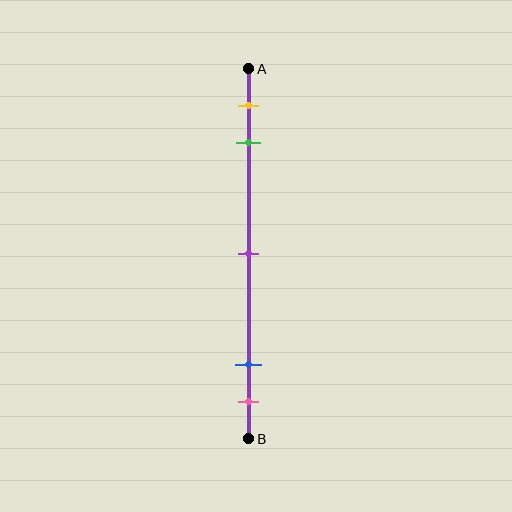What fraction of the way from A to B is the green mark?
The green mark is approximately 20% (0.2) of the way from A to B.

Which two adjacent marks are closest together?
The blue and pink marks are the closest adjacent pair.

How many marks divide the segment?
There are 5 marks dividing the segment.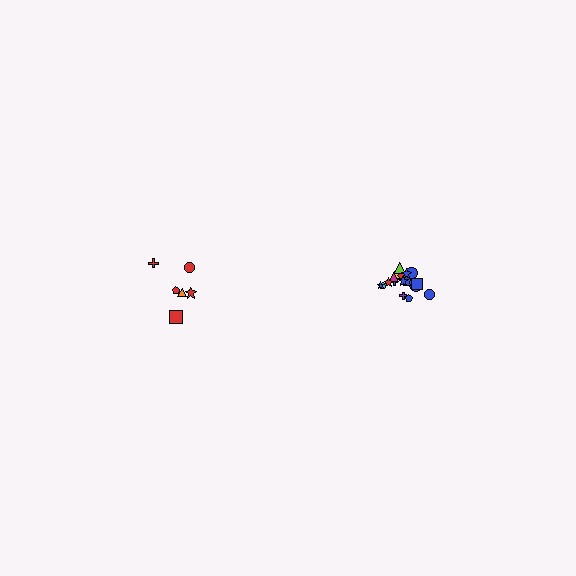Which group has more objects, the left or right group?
The right group.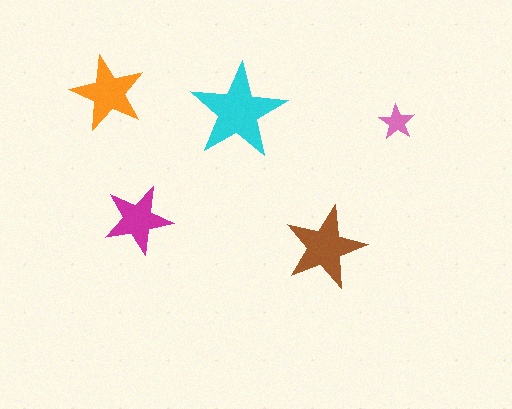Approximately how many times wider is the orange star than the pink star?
About 2 times wider.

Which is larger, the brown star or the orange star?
The brown one.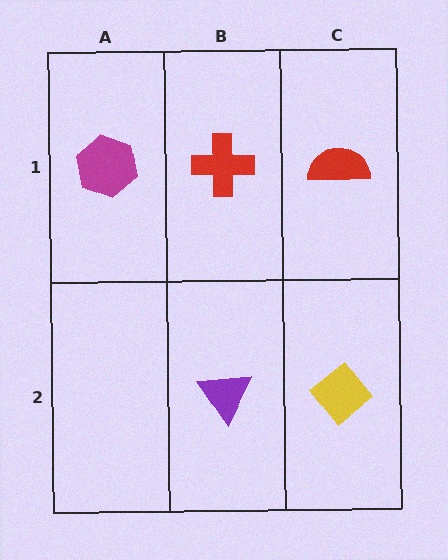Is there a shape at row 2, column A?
No, that cell is empty.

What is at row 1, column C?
A red semicircle.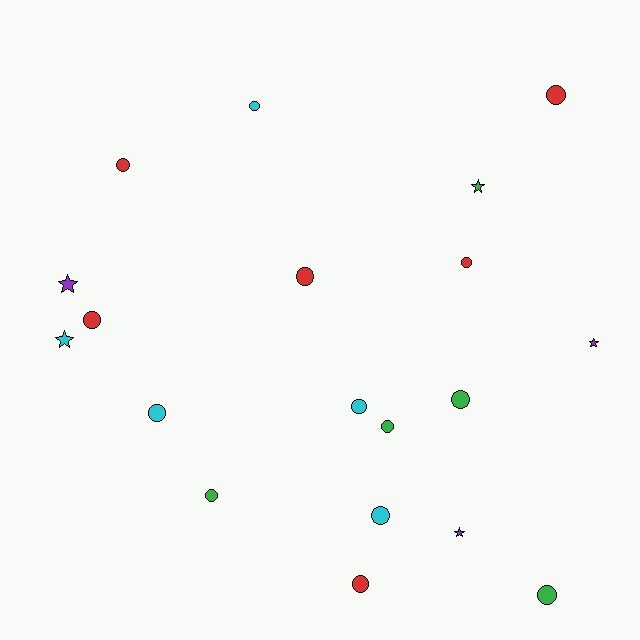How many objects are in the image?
There are 19 objects.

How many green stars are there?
There is 1 green star.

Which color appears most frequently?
Red, with 6 objects.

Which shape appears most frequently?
Circle, with 14 objects.